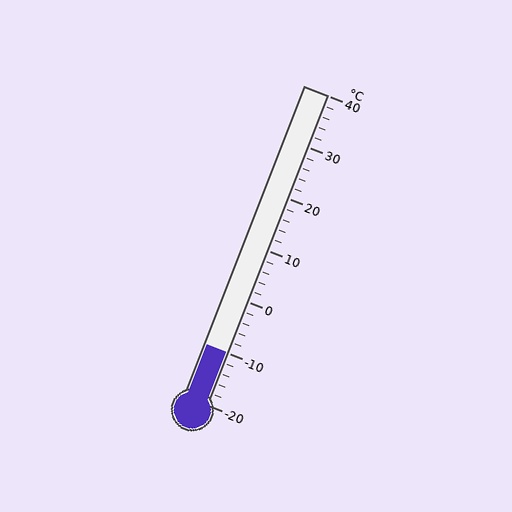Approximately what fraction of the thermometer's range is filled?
The thermometer is filled to approximately 15% of its range.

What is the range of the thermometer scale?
The thermometer scale ranges from -20°C to 40°C.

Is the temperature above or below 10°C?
The temperature is below 10°C.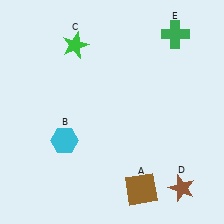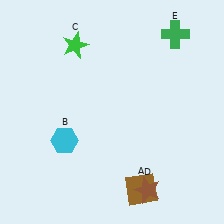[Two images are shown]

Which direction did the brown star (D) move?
The brown star (D) moved left.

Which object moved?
The brown star (D) moved left.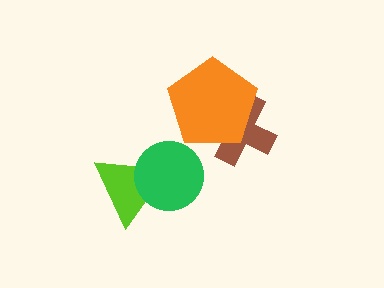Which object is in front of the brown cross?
The orange pentagon is in front of the brown cross.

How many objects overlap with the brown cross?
1 object overlaps with the brown cross.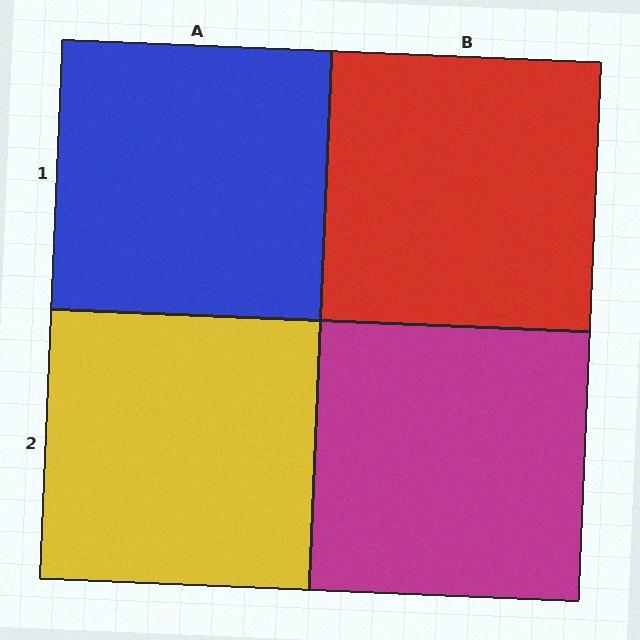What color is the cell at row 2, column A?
Yellow.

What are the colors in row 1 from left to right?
Blue, red.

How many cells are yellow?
1 cell is yellow.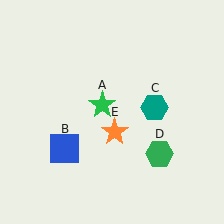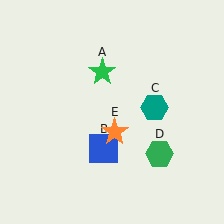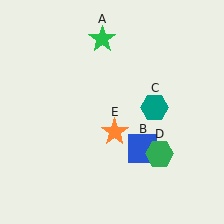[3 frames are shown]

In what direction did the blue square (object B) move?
The blue square (object B) moved right.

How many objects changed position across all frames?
2 objects changed position: green star (object A), blue square (object B).